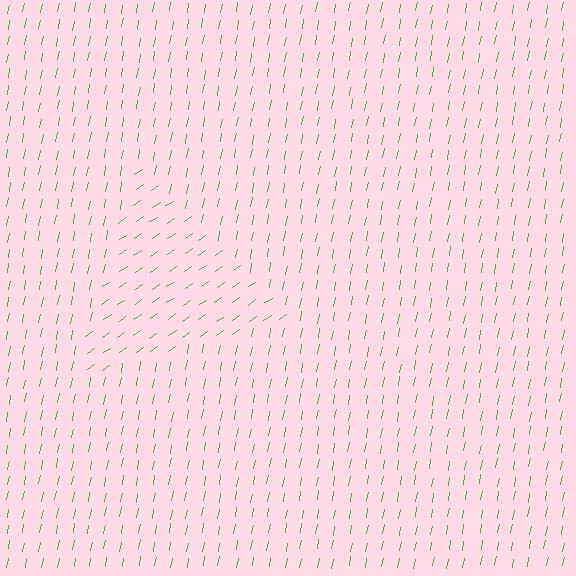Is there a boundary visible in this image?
Yes, there is a texture boundary formed by a change in line orientation.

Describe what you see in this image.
The image is filled with small green line segments. A triangle region in the image has lines oriented differently from the surrounding lines, creating a visible texture boundary.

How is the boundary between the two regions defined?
The boundary is defined purely by a change in line orientation (approximately 45 degrees difference). All lines are the same color and thickness.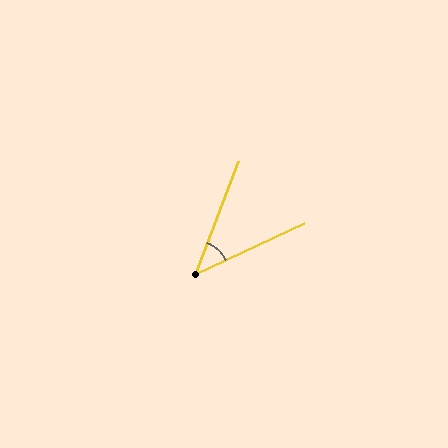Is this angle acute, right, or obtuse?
It is acute.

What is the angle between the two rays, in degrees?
Approximately 44 degrees.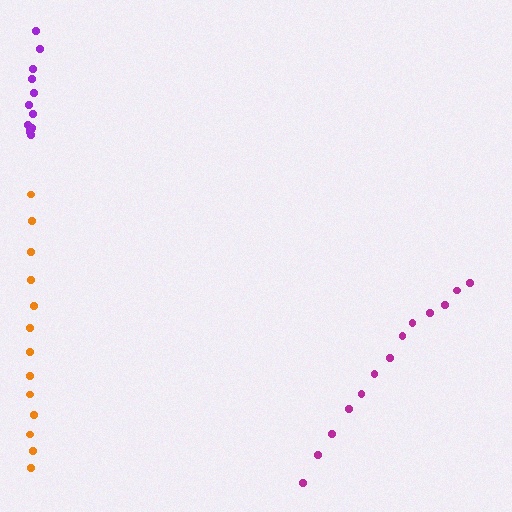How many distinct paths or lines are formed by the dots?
There are 3 distinct paths.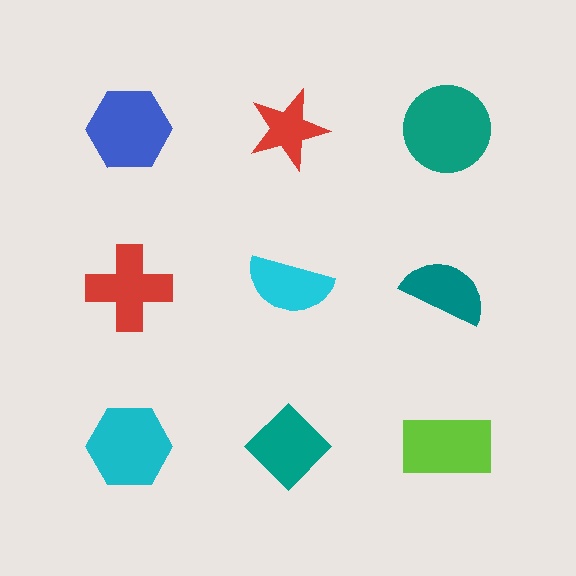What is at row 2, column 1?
A red cross.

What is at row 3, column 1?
A cyan hexagon.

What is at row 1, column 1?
A blue hexagon.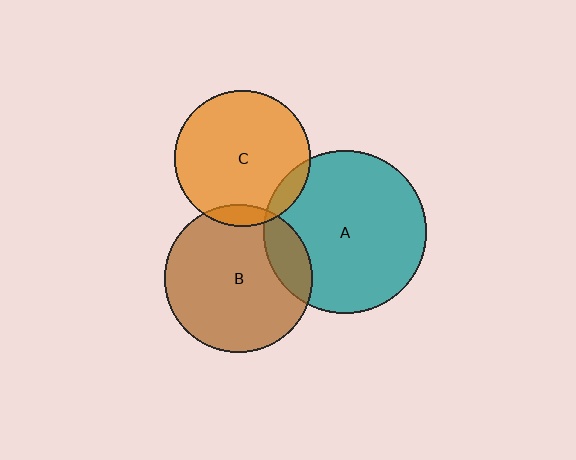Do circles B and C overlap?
Yes.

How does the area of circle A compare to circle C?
Approximately 1.4 times.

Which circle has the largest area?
Circle A (teal).